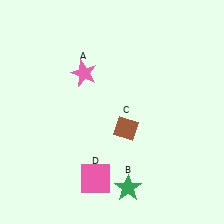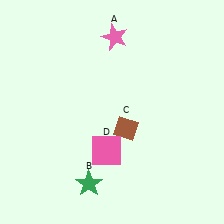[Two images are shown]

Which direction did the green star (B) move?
The green star (B) moved left.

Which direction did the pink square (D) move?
The pink square (D) moved up.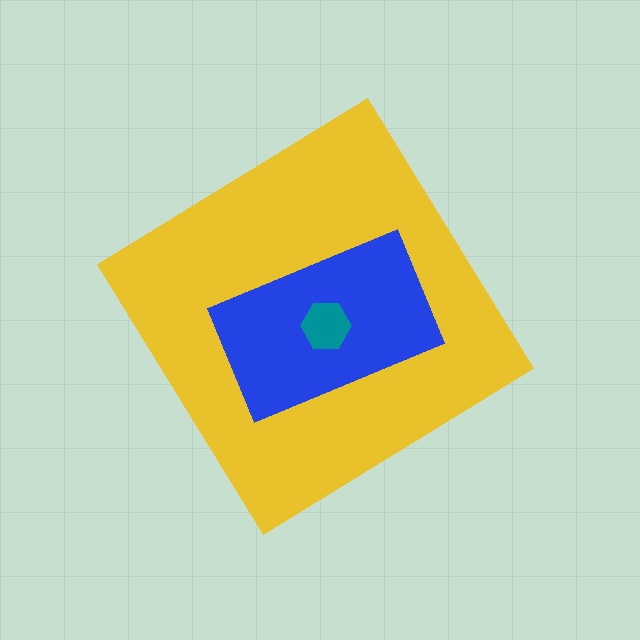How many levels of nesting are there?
3.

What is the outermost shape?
The yellow diamond.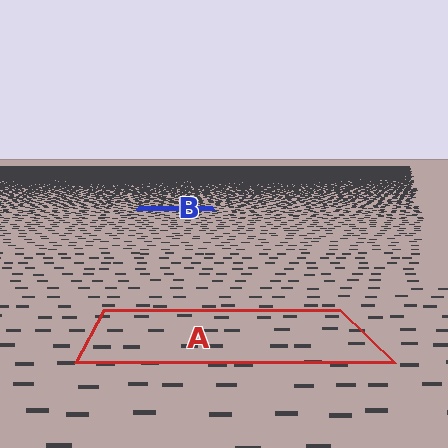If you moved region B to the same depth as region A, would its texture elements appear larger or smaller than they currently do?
They would appear larger. At a closer depth, the same texture elements are projected at a bigger on-screen size.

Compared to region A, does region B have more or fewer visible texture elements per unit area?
Region B has more texture elements per unit area — they are packed more densely because it is farther away.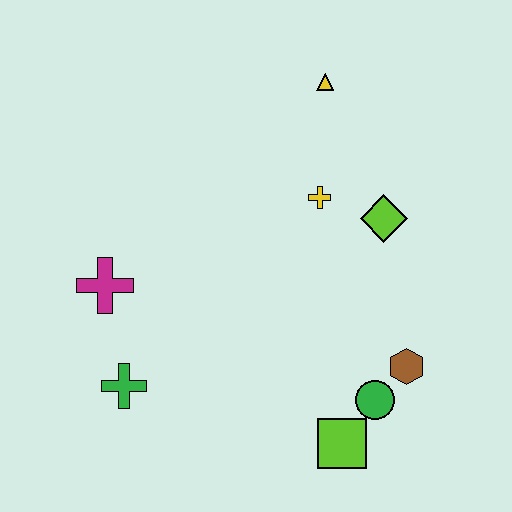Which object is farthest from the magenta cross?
The brown hexagon is farthest from the magenta cross.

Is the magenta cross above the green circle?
Yes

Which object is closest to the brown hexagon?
The green circle is closest to the brown hexagon.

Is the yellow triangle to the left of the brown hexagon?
Yes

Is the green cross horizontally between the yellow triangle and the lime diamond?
No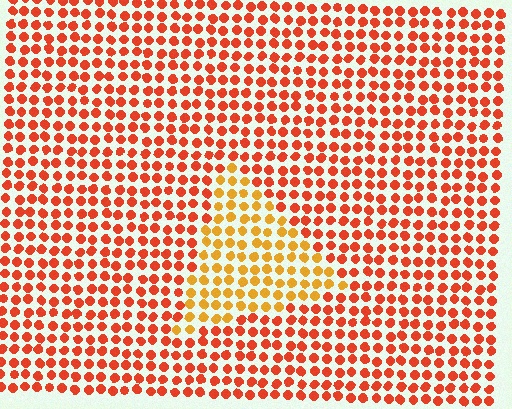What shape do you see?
I see a triangle.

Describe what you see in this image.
The image is filled with small red elements in a uniform arrangement. A triangle-shaped region is visible where the elements are tinted to a slightly different hue, forming a subtle color boundary.